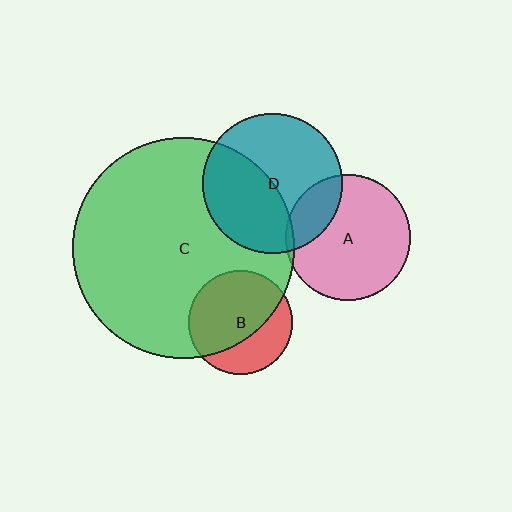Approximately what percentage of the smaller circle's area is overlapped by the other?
Approximately 5%.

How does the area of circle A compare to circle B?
Approximately 1.4 times.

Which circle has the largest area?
Circle C (green).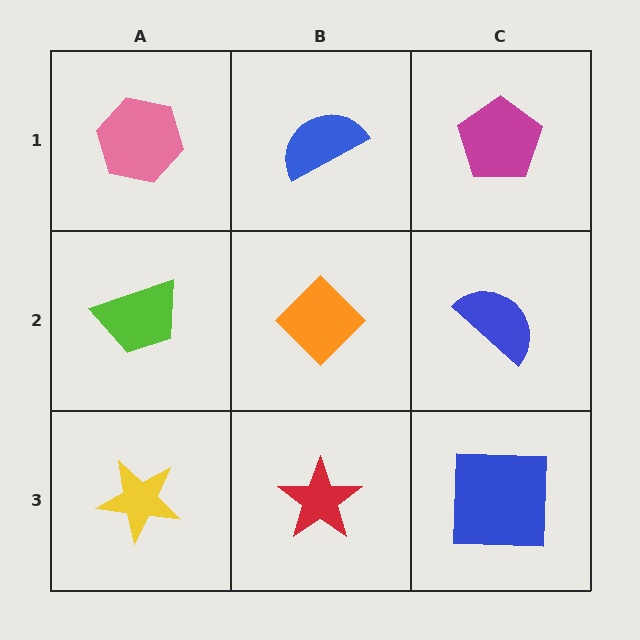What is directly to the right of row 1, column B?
A magenta pentagon.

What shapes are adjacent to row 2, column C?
A magenta pentagon (row 1, column C), a blue square (row 3, column C), an orange diamond (row 2, column B).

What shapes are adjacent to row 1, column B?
An orange diamond (row 2, column B), a pink hexagon (row 1, column A), a magenta pentagon (row 1, column C).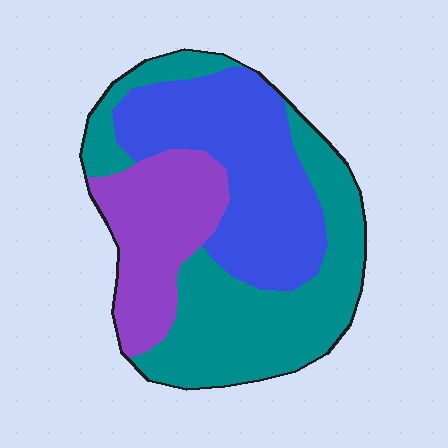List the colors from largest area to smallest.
From largest to smallest: teal, blue, purple.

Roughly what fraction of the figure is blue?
Blue takes up between a third and a half of the figure.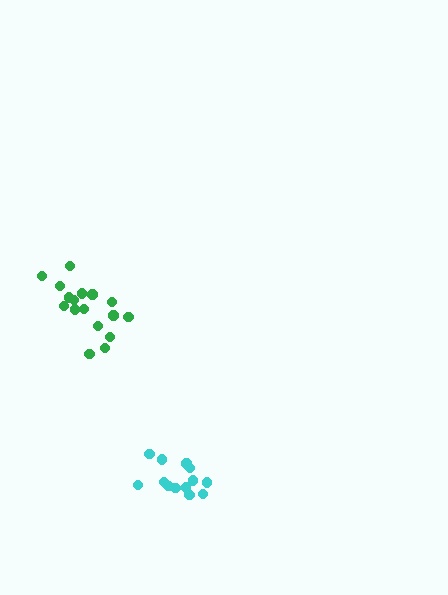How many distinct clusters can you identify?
There are 2 distinct clusters.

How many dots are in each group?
Group 1: 13 dots, Group 2: 17 dots (30 total).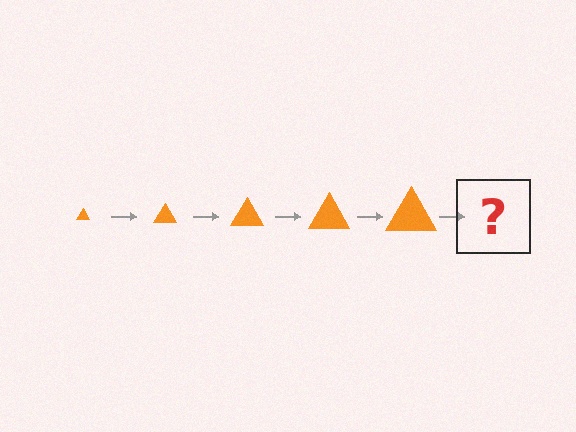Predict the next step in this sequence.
The next step is an orange triangle, larger than the previous one.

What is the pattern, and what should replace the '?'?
The pattern is that the triangle gets progressively larger each step. The '?' should be an orange triangle, larger than the previous one.